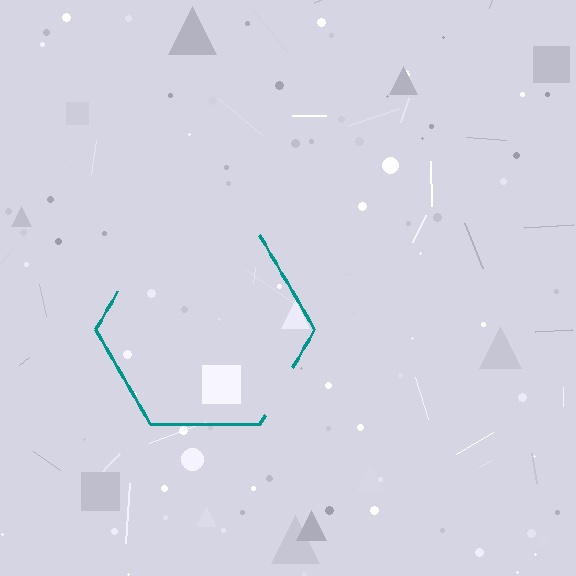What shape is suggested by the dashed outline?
The dashed outline suggests a hexagon.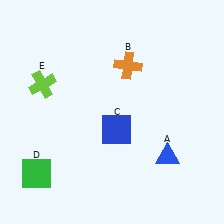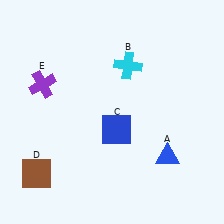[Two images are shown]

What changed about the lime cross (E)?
In Image 1, E is lime. In Image 2, it changed to purple.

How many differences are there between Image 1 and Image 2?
There are 3 differences between the two images.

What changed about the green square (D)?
In Image 1, D is green. In Image 2, it changed to brown.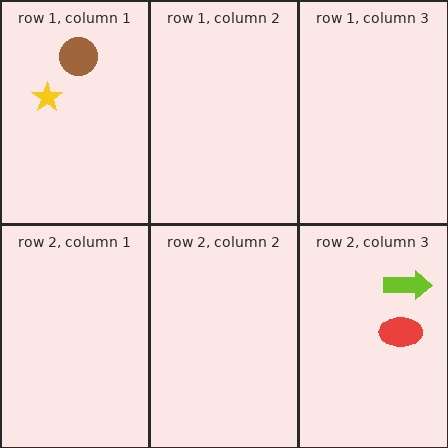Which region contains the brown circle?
The row 1, column 1 region.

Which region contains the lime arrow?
The row 2, column 3 region.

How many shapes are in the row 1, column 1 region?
2.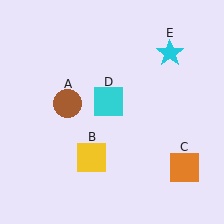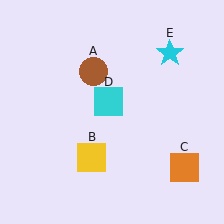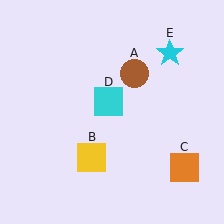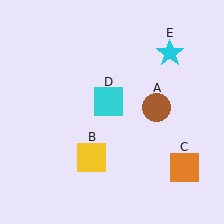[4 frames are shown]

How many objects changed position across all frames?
1 object changed position: brown circle (object A).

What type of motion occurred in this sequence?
The brown circle (object A) rotated clockwise around the center of the scene.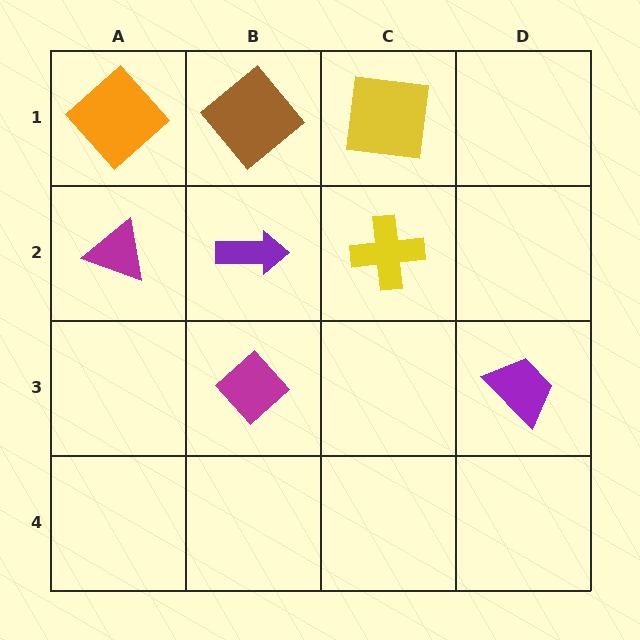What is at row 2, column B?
A purple arrow.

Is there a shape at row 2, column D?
No, that cell is empty.